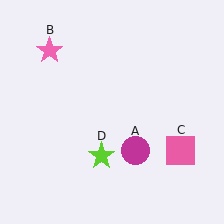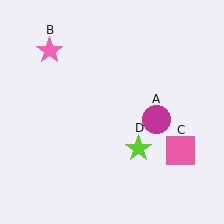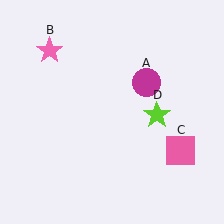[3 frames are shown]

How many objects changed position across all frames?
2 objects changed position: magenta circle (object A), lime star (object D).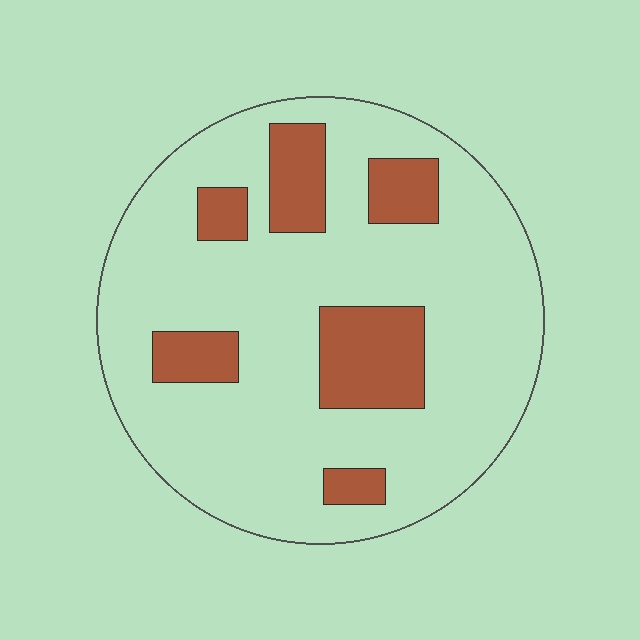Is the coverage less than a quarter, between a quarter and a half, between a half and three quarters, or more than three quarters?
Less than a quarter.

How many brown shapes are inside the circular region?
6.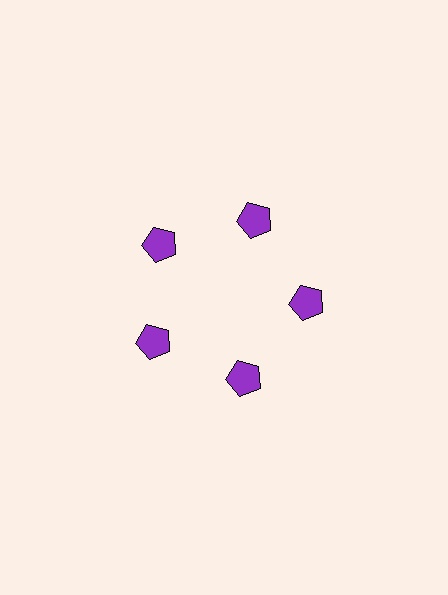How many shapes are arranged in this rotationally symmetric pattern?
There are 5 shapes, arranged in 5 groups of 1.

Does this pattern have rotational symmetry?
Yes, this pattern has 5-fold rotational symmetry. It looks the same after rotating 72 degrees around the center.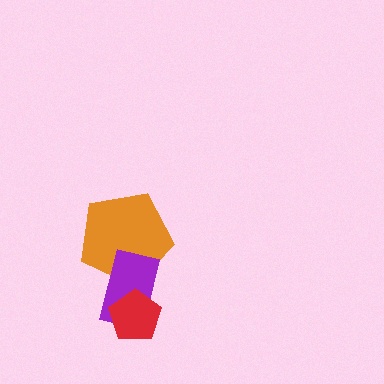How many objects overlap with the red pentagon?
1 object overlaps with the red pentagon.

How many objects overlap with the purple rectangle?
2 objects overlap with the purple rectangle.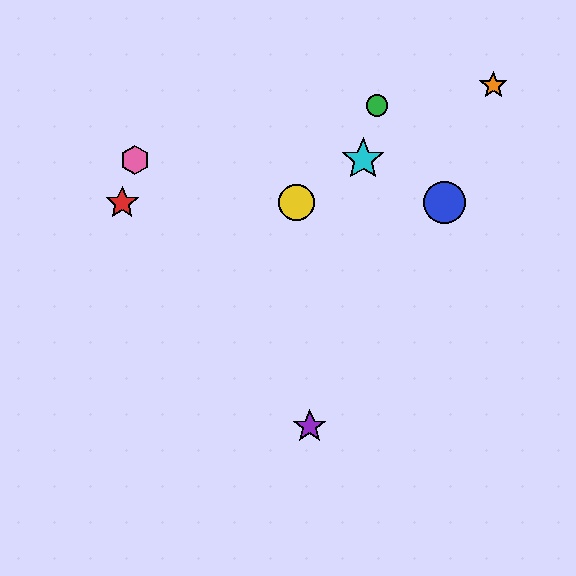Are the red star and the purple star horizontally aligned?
No, the red star is at y≈203 and the purple star is at y≈426.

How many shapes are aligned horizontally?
3 shapes (the red star, the blue circle, the yellow circle) are aligned horizontally.